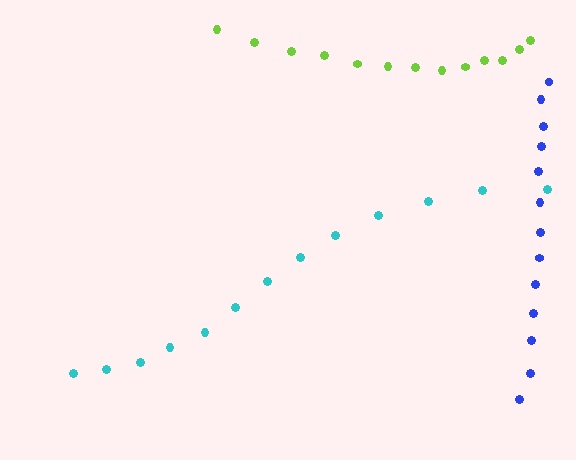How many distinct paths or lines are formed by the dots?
There are 3 distinct paths.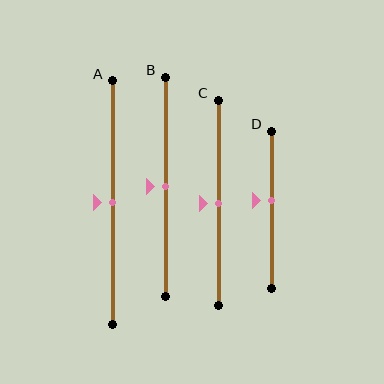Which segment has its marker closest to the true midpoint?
Segment A has its marker closest to the true midpoint.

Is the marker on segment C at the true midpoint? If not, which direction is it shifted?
Yes, the marker on segment C is at the true midpoint.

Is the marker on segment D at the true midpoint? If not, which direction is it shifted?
No, the marker on segment D is shifted upward by about 6% of the segment length.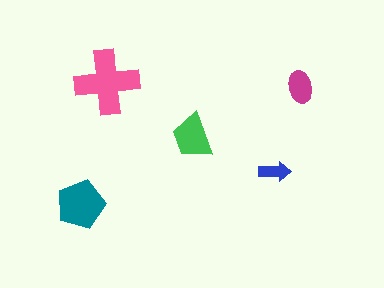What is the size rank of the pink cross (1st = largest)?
1st.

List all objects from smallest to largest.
The blue arrow, the magenta ellipse, the green trapezoid, the teal pentagon, the pink cross.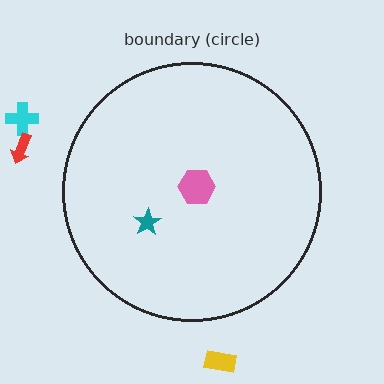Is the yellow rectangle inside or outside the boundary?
Outside.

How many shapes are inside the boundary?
2 inside, 3 outside.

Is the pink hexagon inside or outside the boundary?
Inside.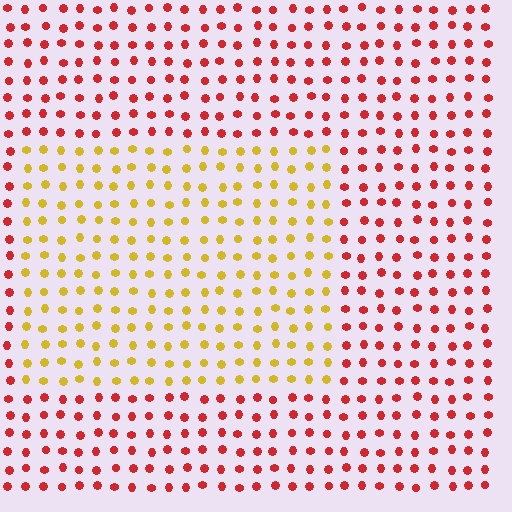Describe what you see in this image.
The image is filled with small red elements in a uniform arrangement. A rectangle-shaped region is visible where the elements are tinted to a slightly different hue, forming a subtle color boundary.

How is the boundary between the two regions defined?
The boundary is defined purely by a slight shift in hue (about 54 degrees). Spacing, size, and orientation are identical on both sides.